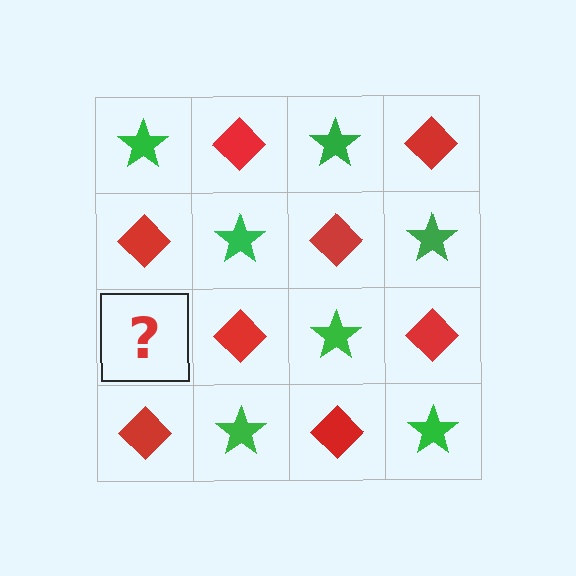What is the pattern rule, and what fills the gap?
The rule is that it alternates green star and red diamond in a checkerboard pattern. The gap should be filled with a green star.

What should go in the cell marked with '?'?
The missing cell should contain a green star.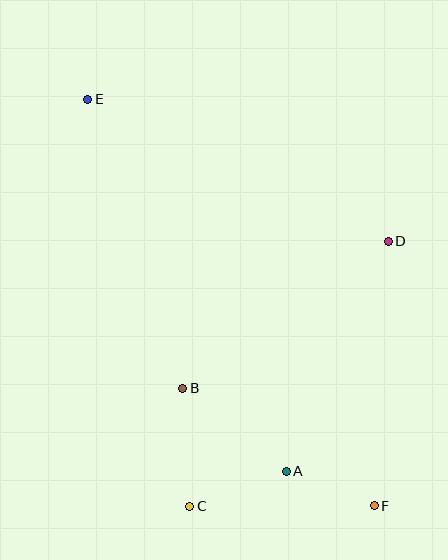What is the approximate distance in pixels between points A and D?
The distance between A and D is approximately 252 pixels.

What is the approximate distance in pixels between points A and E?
The distance between A and E is approximately 421 pixels.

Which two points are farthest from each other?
Points E and F are farthest from each other.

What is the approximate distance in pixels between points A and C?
The distance between A and C is approximately 103 pixels.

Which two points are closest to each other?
Points A and F are closest to each other.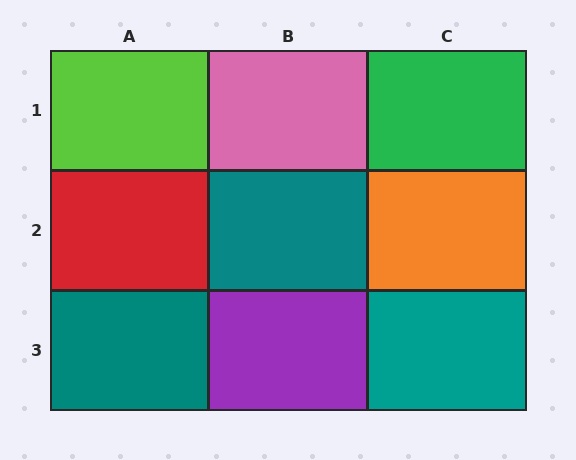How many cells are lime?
1 cell is lime.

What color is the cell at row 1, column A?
Lime.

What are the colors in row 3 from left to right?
Teal, purple, teal.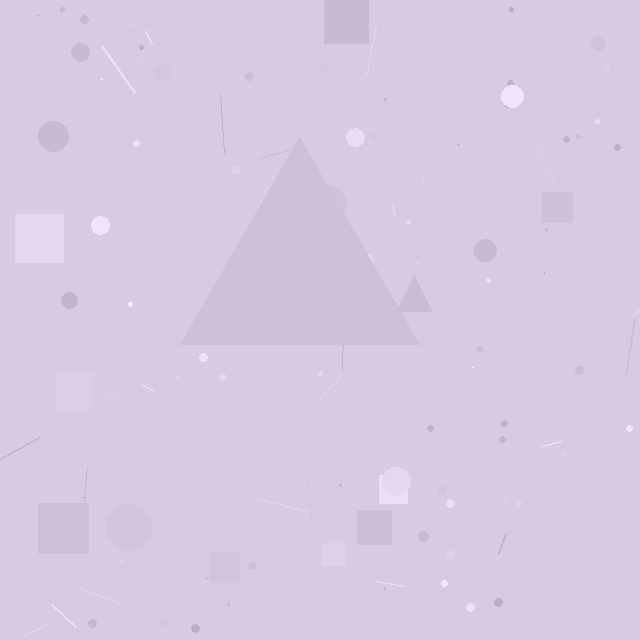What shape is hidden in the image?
A triangle is hidden in the image.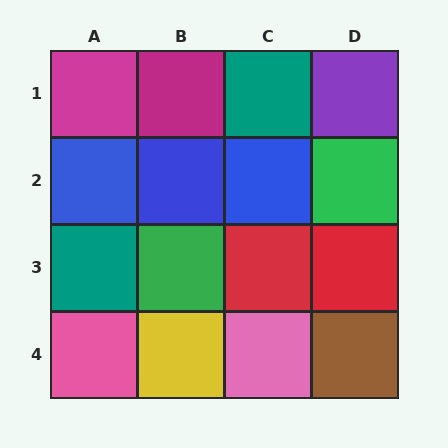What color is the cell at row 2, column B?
Blue.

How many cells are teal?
2 cells are teal.